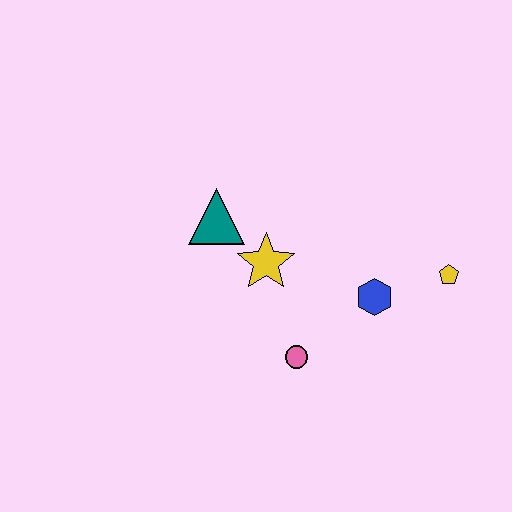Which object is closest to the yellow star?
The teal triangle is closest to the yellow star.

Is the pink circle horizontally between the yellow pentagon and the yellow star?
Yes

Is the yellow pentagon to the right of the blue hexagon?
Yes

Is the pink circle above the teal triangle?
No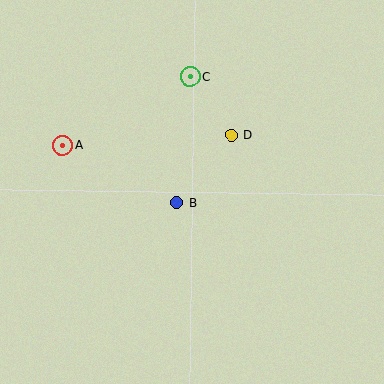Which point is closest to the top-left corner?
Point A is closest to the top-left corner.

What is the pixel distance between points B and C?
The distance between B and C is 126 pixels.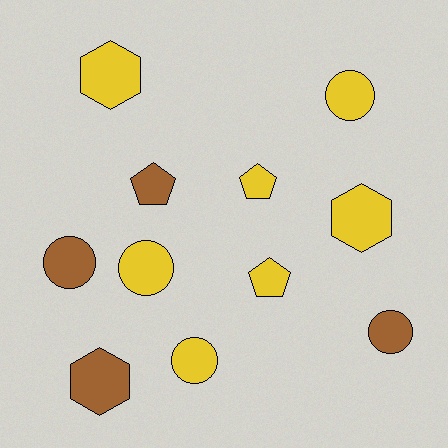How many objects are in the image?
There are 11 objects.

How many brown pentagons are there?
There is 1 brown pentagon.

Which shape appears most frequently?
Circle, with 5 objects.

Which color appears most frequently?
Yellow, with 7 objects.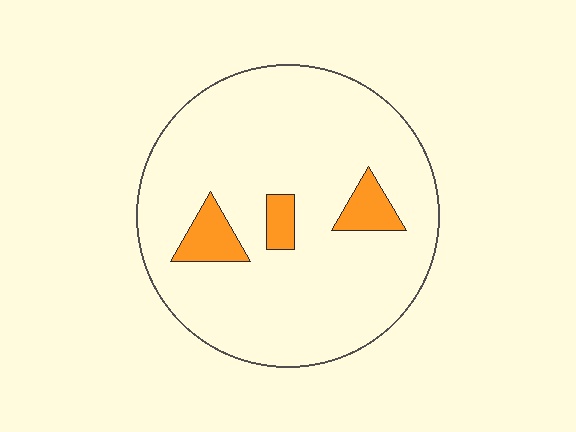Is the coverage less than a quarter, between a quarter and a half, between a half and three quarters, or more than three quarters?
Less than a quarter.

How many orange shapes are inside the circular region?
3.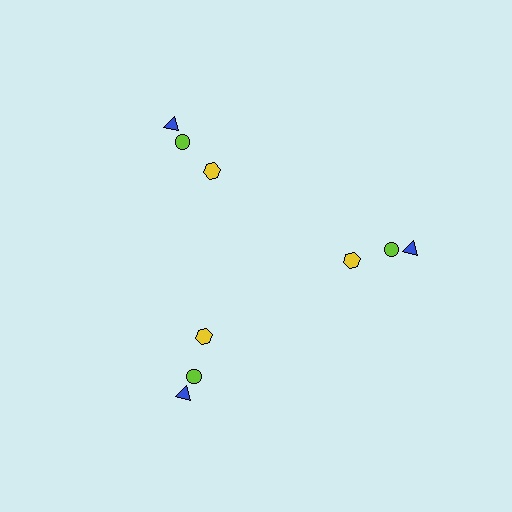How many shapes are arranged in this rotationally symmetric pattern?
There are 9 shapes, arranged in 3 groups of 3.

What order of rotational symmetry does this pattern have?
This pattern has 3-fold rotational symmetry.